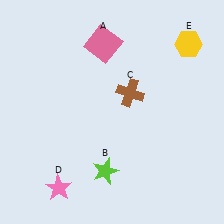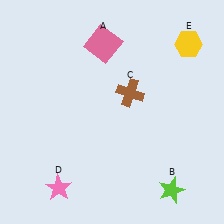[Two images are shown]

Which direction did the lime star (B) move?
The lime star (B) moved right.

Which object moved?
The lime star (B) moved right.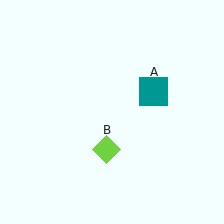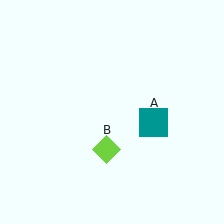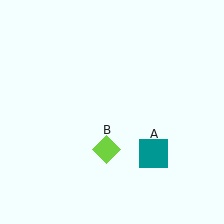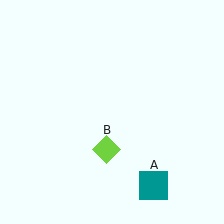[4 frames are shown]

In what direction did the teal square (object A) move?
The teal square (object A) moved down.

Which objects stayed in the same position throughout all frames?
Lime diamond (object B) remained stationary.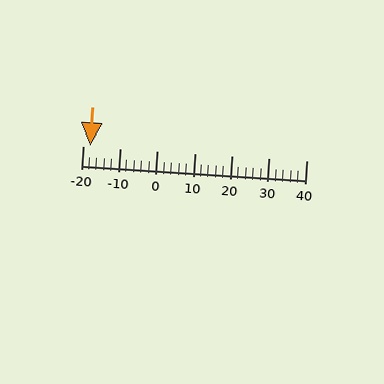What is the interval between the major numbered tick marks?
The major tick marks are spaced 10 units apart.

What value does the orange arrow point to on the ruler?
The orange arrow points to approximately -18.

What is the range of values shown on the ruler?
The ruler shows values from -20 to 40.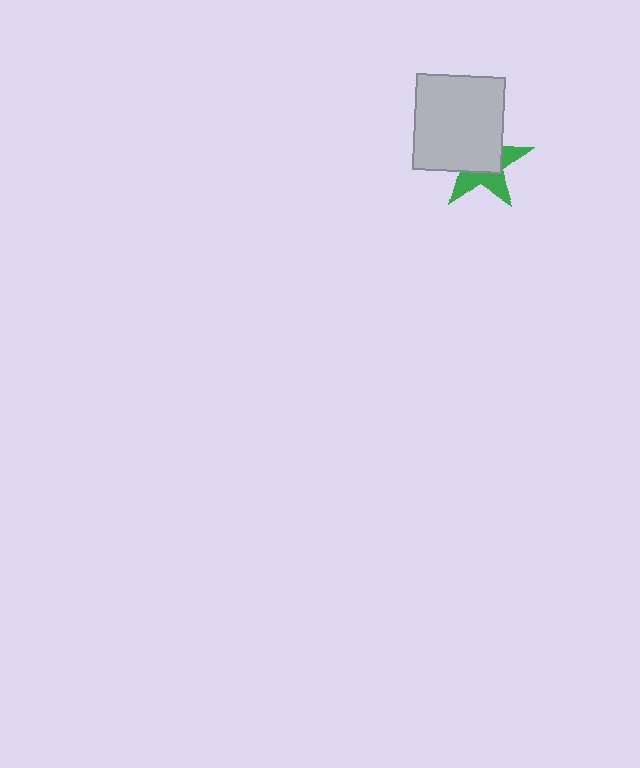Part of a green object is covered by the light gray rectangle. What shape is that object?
It is a star.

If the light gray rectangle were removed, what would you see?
You would see the complete green star.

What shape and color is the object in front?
The object in front is a light gray rectangle.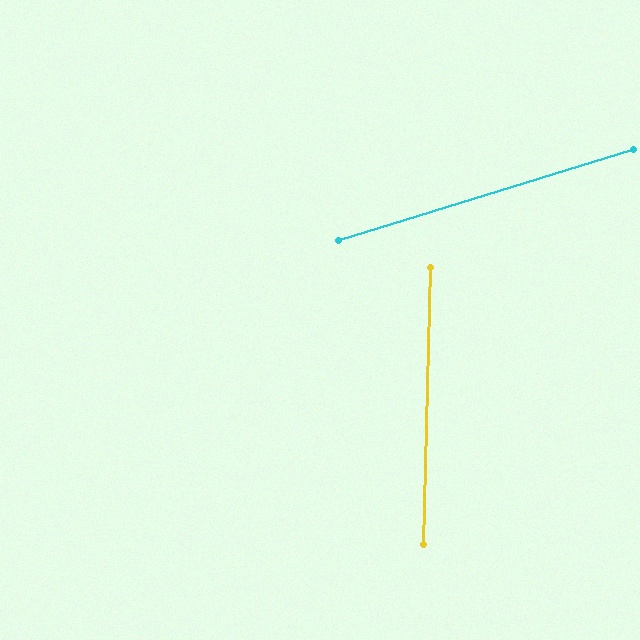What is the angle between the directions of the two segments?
Approximately 71 degrees.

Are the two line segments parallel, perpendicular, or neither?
Neither parallel nor perpendicular — they differ by about 71°.